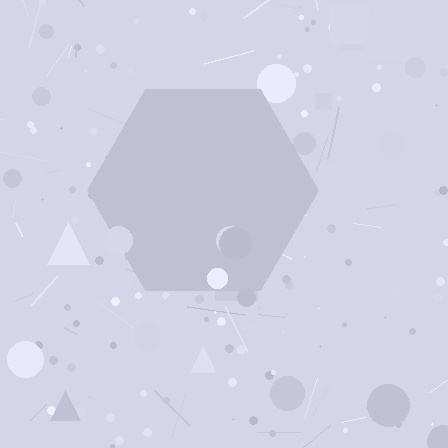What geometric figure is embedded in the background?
A hexagon is embedded in the background.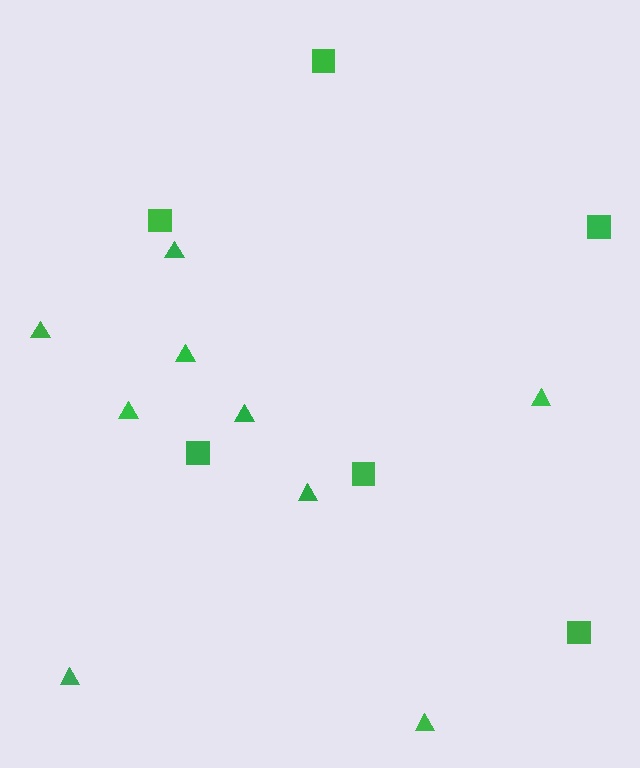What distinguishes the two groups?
There are 2 groups: one group of triangles (9) and one group of squares (6).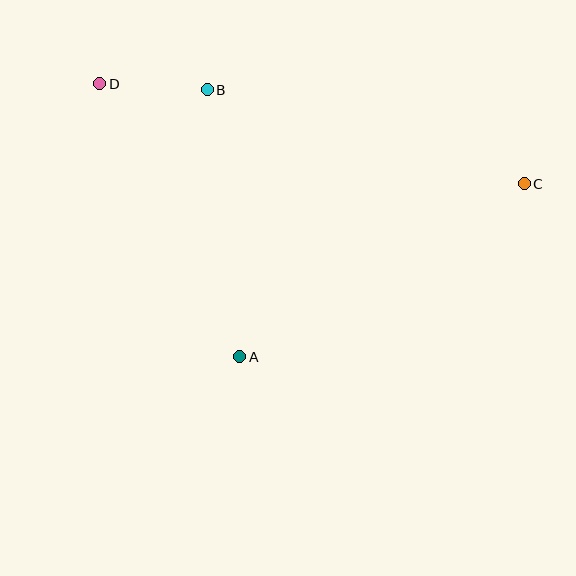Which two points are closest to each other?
Points B and D are closest to each other.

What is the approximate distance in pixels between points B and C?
The distance between B and C is approximately 331 pixels.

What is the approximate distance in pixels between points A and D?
The distance between A and D is approximately 307 pixels.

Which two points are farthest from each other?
Points C and D are farthest from each other.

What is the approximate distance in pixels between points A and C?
The distance between A and C is approximately 333 pixels.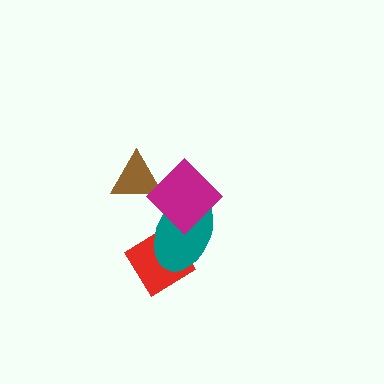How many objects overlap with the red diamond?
1 object overlaps with the red diamond.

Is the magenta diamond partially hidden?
No, no other shape covers it.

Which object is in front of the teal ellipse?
The magenta diamond is in front of the teal ellipse.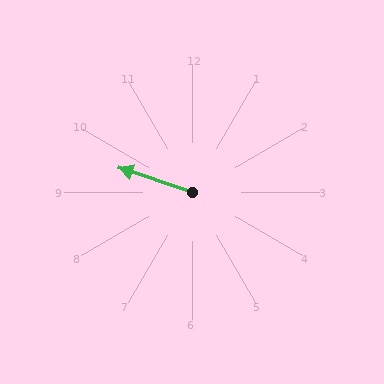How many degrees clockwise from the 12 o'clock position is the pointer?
Approximately 288 degrees.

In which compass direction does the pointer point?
West.